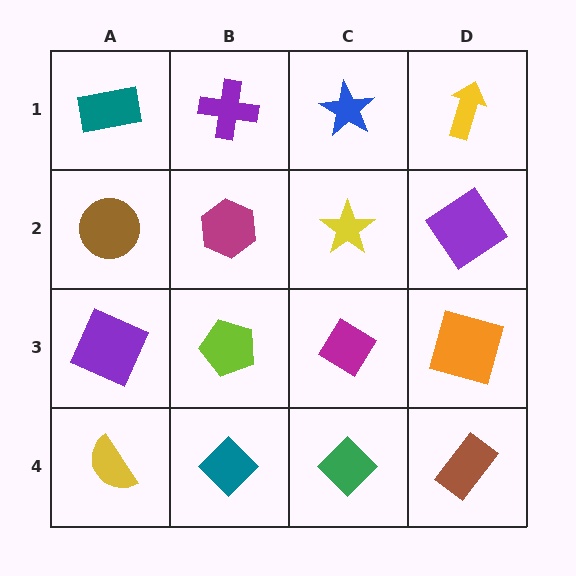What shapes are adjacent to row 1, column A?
A brown circle (row 2, column A), a purple cross (row 1, column B).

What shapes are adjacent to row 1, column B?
A magenta hexagon (row 2, column B), a teal rectangle (row 1, column A), a blue star (row 1, column C).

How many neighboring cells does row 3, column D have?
3.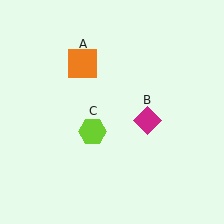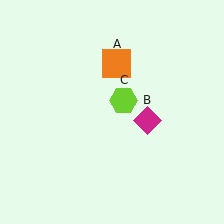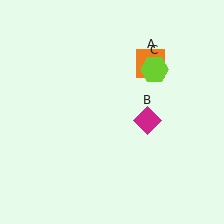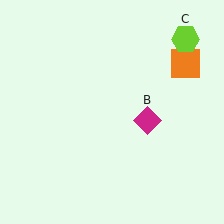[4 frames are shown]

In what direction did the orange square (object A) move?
The orange square (object A) moved right.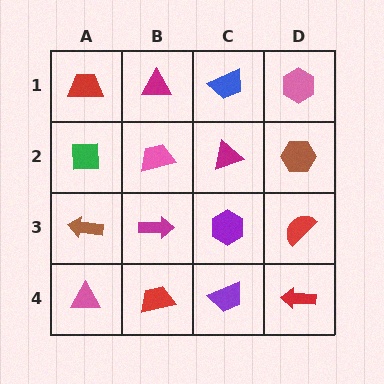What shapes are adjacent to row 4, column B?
A magenta arrow (row 3, column B), a pink triangle (row 4, column A), a purple trapezoid (row 4, column C).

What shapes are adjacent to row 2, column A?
A red trapezoid (row 1, column A), a brown arrow (row 3, column A), a pink trapezoid (row 2, column B).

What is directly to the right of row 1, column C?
A pink hexagon.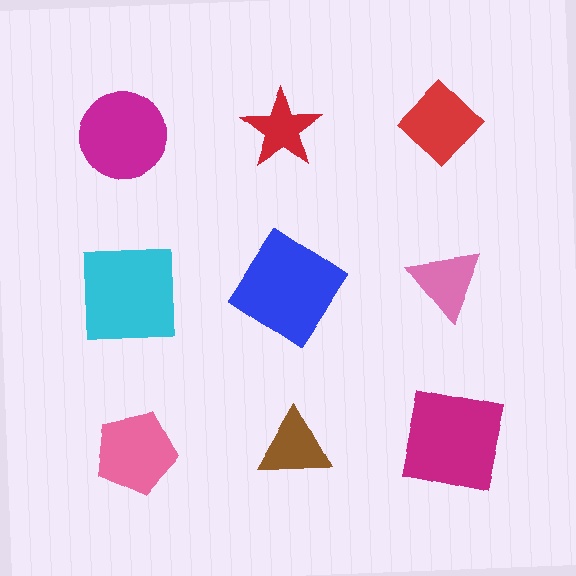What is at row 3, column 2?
A brown triangle.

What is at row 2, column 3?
A pink triangle.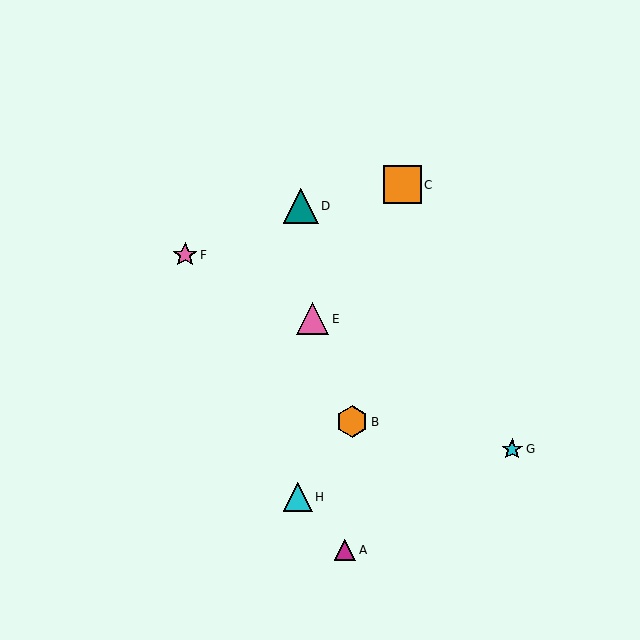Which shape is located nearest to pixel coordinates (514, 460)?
The cyan star (labeled G) at (512, 449) is nearest to that location.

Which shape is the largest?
The orange square (labeled C) is the largest.